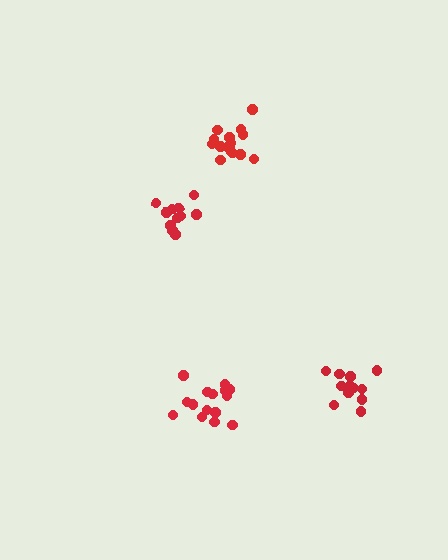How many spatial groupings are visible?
There are 4 spatial groupings.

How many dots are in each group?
Group 1: 11 dots, Group 2: 12 dots, Group 3: 15 dots, Group 4: 17 dots (55 total).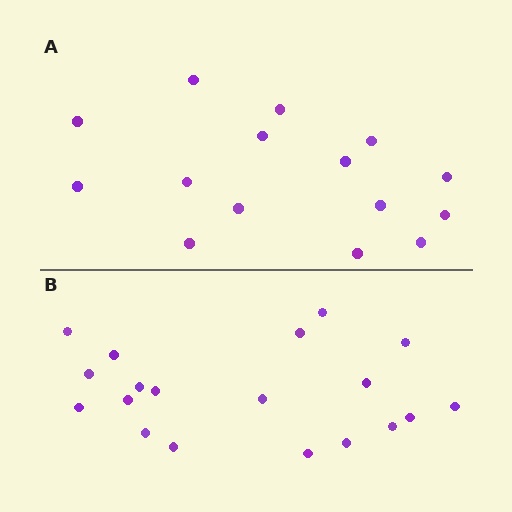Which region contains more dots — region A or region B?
Region B (the bottom region) has more dots.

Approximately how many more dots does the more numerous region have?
Region B has about 4 more dots than region A.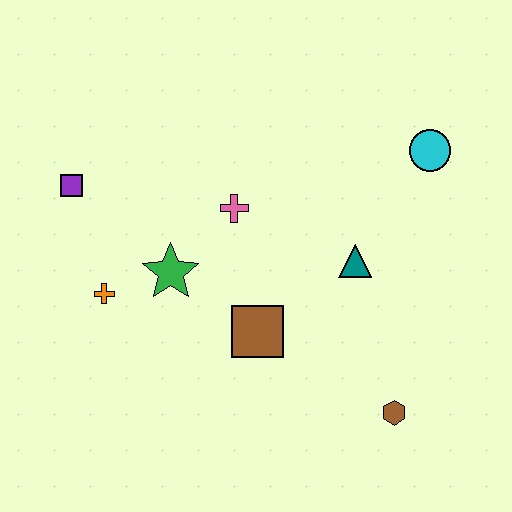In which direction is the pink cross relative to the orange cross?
The pink cross is to the right of the orange cross.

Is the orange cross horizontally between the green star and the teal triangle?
No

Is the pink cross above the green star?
Yes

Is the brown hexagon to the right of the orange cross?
Yes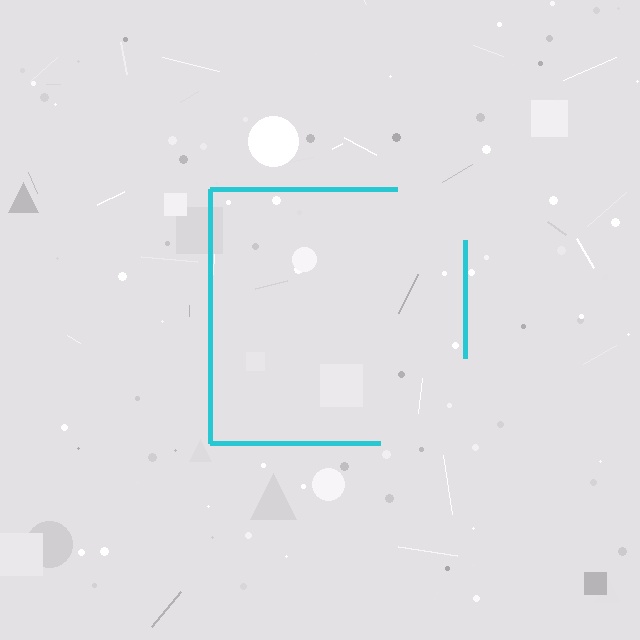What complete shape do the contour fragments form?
The contour fragments form a square.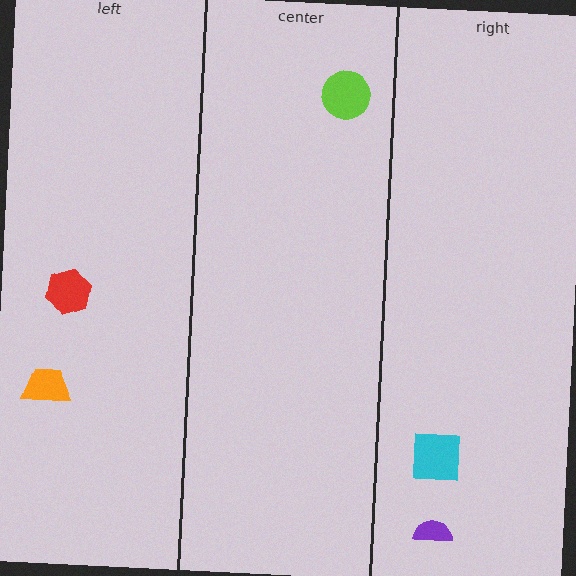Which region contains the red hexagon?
The left region.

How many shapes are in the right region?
2.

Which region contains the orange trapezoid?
The left region.